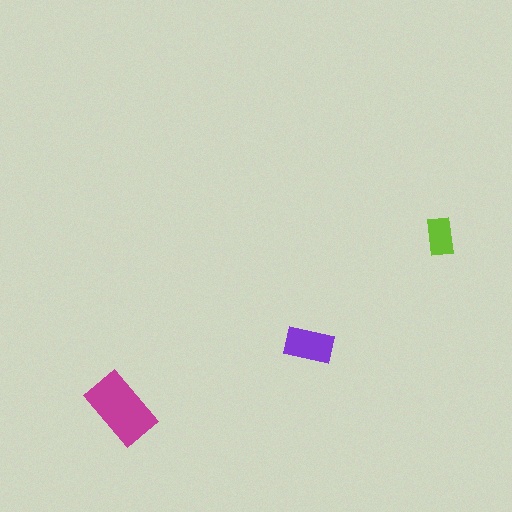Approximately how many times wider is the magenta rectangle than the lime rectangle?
About 2 times wider.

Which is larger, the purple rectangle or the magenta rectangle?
The magenta one.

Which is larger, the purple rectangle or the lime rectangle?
The purple one.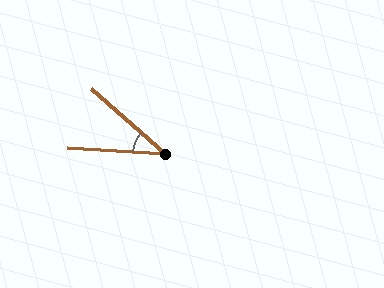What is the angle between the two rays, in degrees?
Approximately 37 degrees.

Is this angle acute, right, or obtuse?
It is acute.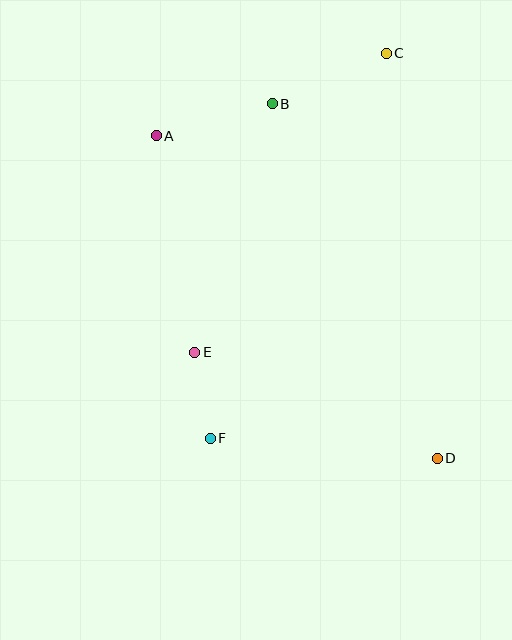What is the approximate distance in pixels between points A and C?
The distance between A and C is approximately 244 pixels.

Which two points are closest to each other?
Points E and F are closest to each other.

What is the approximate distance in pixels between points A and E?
The distance between A and E is approximately 220 pixels.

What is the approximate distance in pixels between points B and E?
The distance between B and E is approximately 261 pixels.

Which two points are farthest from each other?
Points A and D are farthest from each other.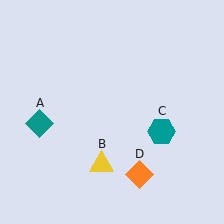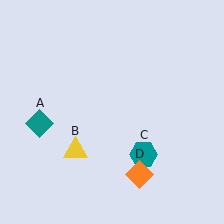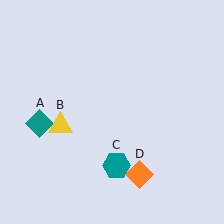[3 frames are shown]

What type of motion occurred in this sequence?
The yellow triangle (object B), teal hexagon (object C) rotated clockwise around the center of the scene.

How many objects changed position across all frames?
2 objects changed position: yellow triangle (object B), teal hexagon (object C).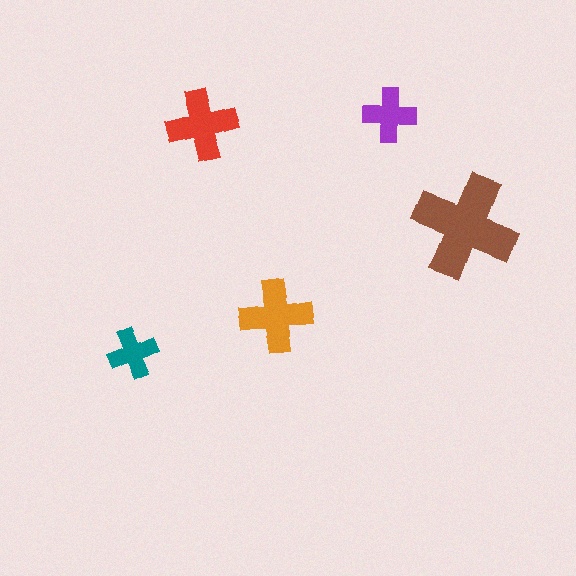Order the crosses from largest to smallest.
the brown one, the orange one, the red one, the purple one, the teal one.